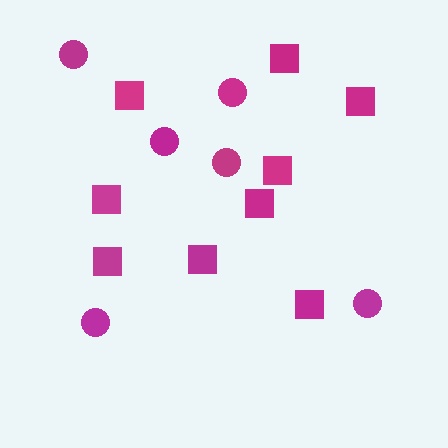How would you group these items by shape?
There are 2 groups: one group of squares (9) and one group of circles (6).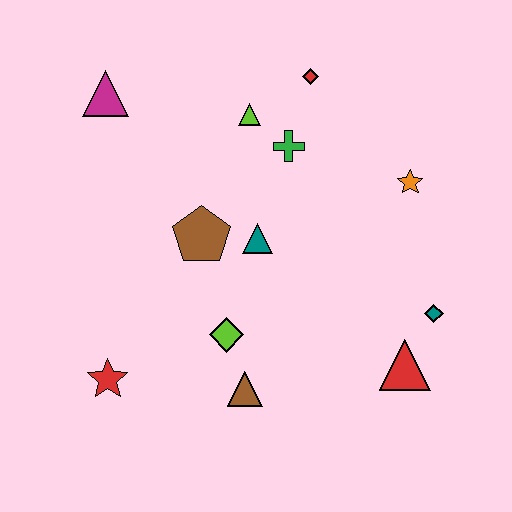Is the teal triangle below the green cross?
Yes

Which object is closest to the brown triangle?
The lime diamond is closest to the brown triangle.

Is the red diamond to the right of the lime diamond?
Yes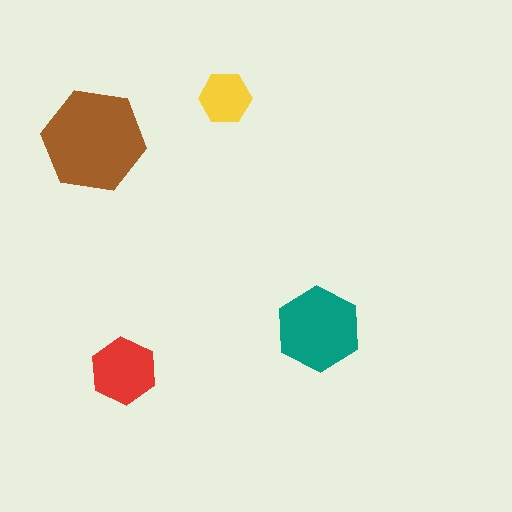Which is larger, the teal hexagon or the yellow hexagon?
The teal one.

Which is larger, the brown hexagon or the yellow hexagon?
The brown one.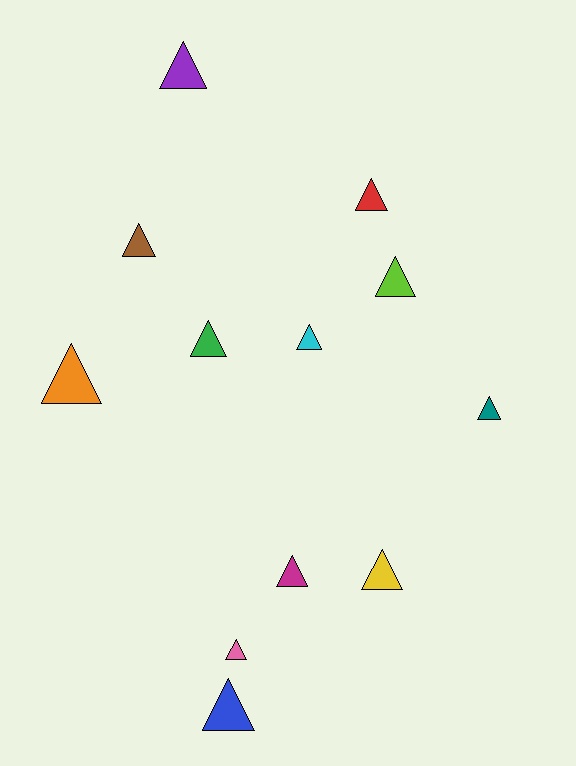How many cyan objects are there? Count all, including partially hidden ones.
There is 1 cyan object.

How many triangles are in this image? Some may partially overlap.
There are 12 triangles.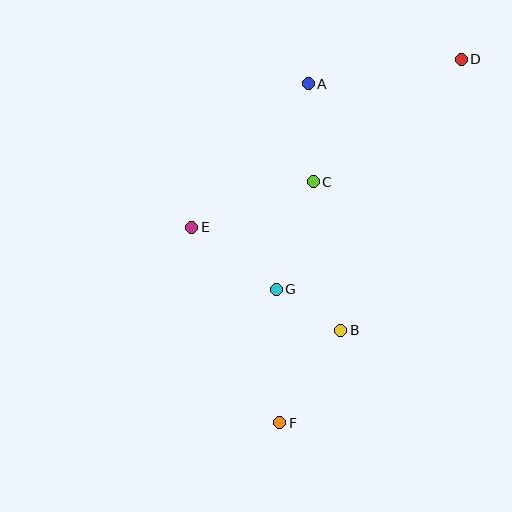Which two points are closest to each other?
Points B and G are closest to each other.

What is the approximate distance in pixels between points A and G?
The distance between A and G is approximately 208 pixels.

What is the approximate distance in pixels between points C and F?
The distance between C and F is approximately 243 pixels.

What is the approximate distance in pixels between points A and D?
The distance between A and D is approximately 155 pixels.